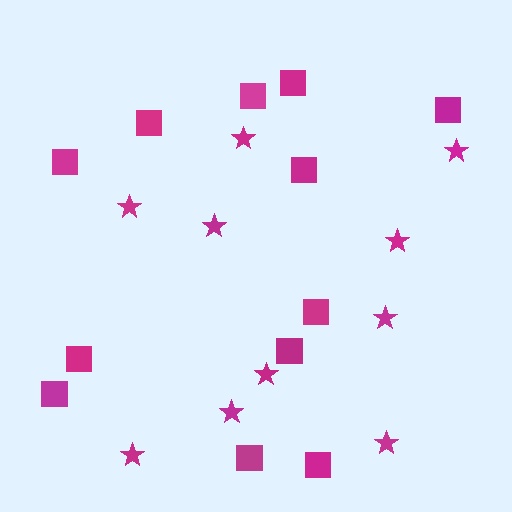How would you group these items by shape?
There are 2 groups: one group of stars (10) and one group of squares (12).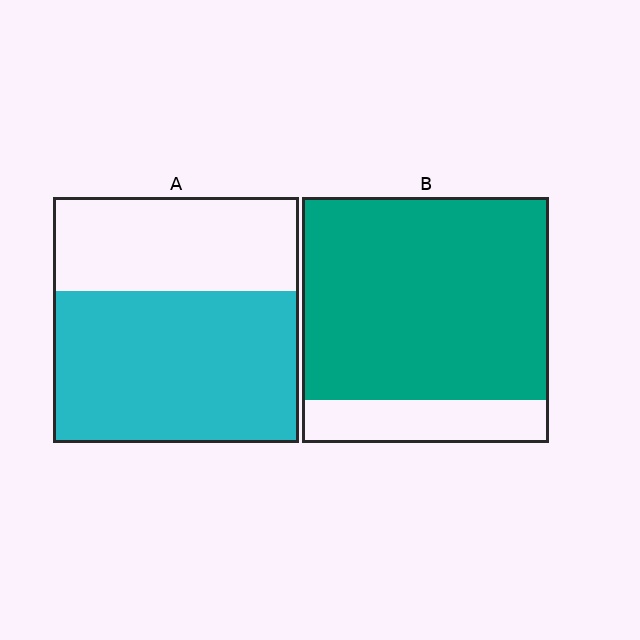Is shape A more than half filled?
Yes.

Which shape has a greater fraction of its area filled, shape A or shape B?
Shape B.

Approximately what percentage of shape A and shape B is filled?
A is approximately 60% and B is approximately 85%.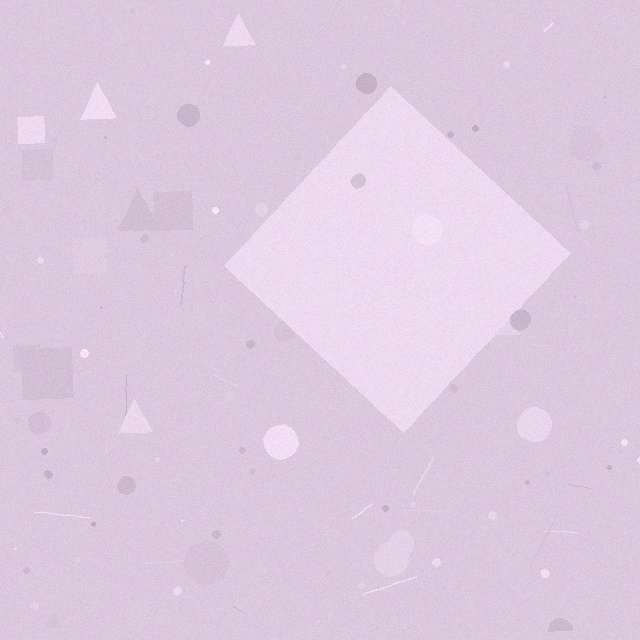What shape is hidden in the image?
A diamond is hidden in the image.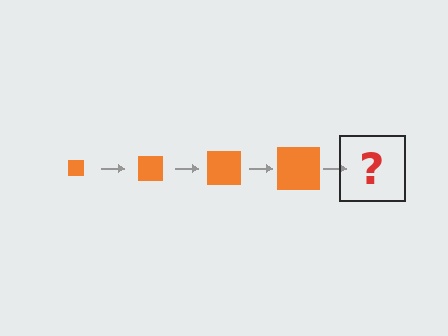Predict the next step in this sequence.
The next step is an orange square, larger than the previous one.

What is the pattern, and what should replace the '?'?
The pattern is that the square gets progressively larger each step. The '?' should be an orange square, larger than the previous one.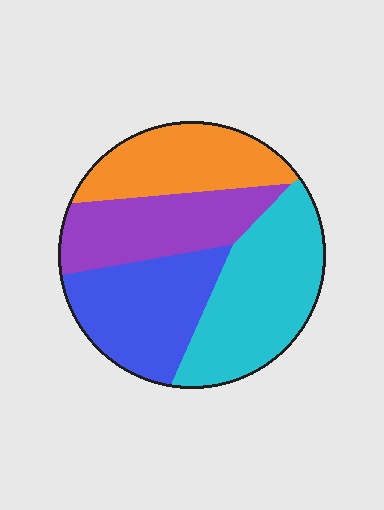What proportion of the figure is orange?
Orange covers roughly 20% of the figure.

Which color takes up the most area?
Cyan, at roughly 30%.